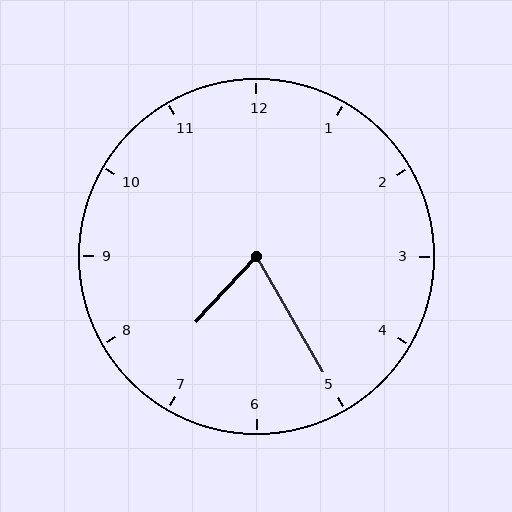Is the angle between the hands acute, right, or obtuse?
It is acute.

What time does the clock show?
7:25.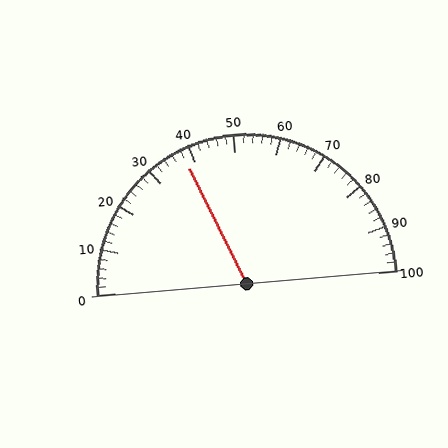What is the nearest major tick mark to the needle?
The nearest major tick mark is 40.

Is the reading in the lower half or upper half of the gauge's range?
The reading is in the lower half of the range (0 to 100).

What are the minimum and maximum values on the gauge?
The gauge ranges from 0 to 100.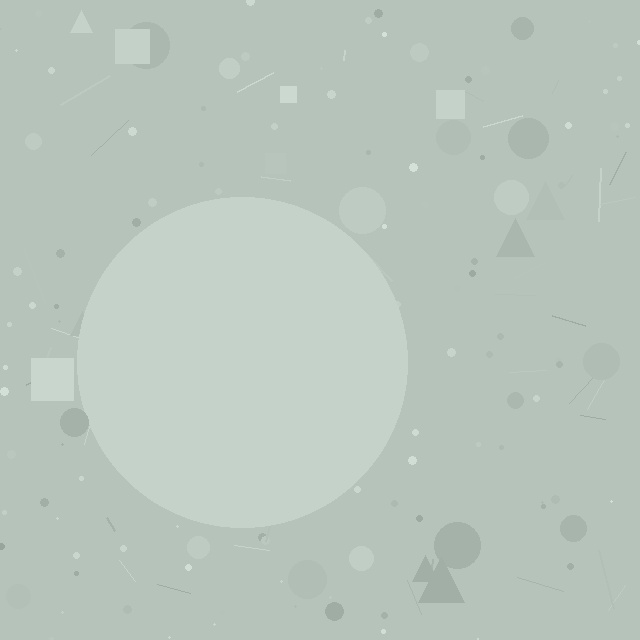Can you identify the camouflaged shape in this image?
The camouflaged shape is a circle.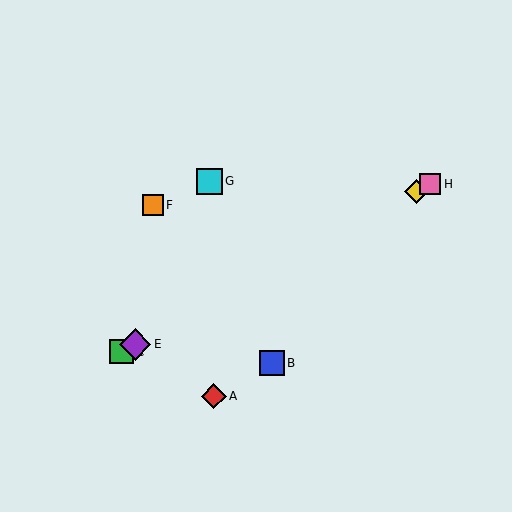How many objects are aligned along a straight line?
4 objects (C, D, E, H) are aligned along a straight line.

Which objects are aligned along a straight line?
Objects C, D, E, H are aligned along a straight line.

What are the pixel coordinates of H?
Object H is at (430, 184).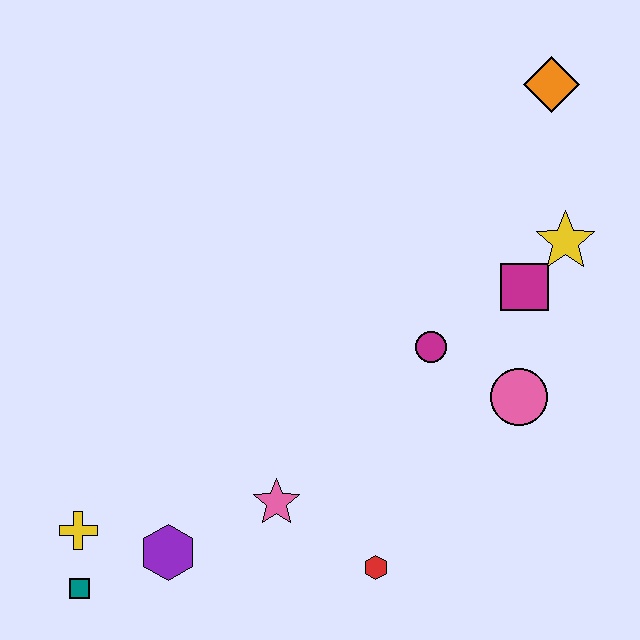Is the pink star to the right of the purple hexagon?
Yes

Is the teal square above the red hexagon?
No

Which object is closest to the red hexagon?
The pink star is closest to the red hexagon.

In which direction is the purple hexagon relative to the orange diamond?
The purple hexagon is below the orange diamond.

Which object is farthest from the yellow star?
The teal square is farthest from the yellow star.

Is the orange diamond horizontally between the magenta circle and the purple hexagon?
No